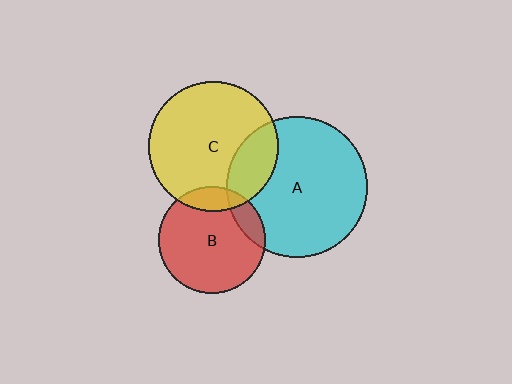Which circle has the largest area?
Circle A (cyan).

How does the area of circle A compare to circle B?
Approximately 1.8 times.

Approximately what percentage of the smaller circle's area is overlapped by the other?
Approximately 15%.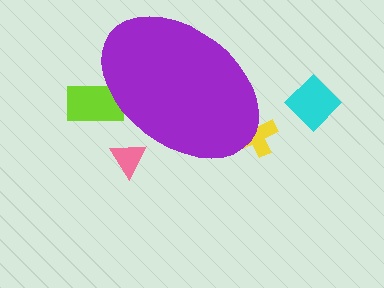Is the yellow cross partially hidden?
Yes, the yellow cross is partially hidden behind the purple ellipse.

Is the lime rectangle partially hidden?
Yes, the lime rectangle is partially hidden behind the purple ellipse.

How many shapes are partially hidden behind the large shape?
3 shapes are partially hidden.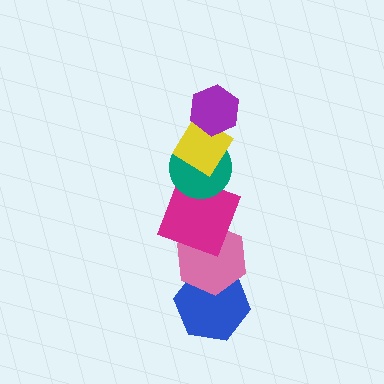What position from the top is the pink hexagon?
The pink hexagon is 5th from the top.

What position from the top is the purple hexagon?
The purple hexagon is 1st from the top.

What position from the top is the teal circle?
The teal circle is 3rd from the top.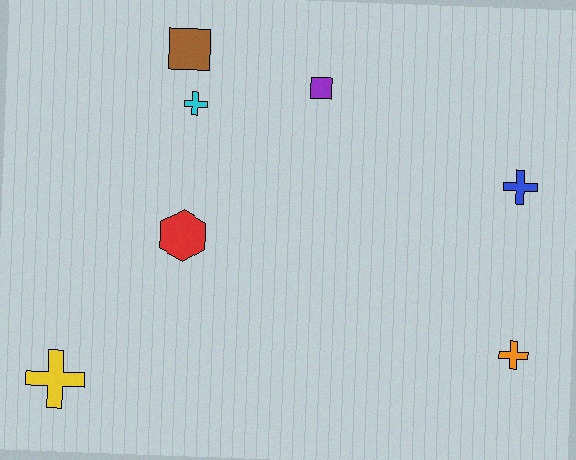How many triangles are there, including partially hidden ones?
There are no triangles.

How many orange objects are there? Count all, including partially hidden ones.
There is 1 orange object.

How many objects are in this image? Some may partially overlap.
There are 7 objects.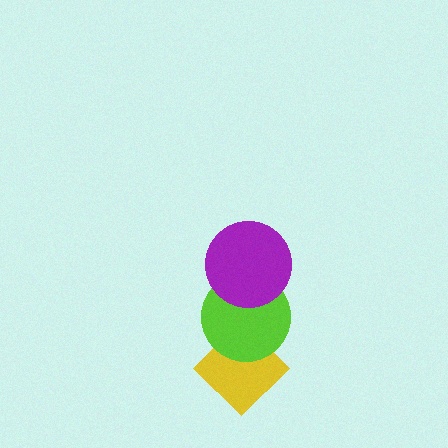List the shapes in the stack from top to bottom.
From top to bottom: the purple circle, the lime circle, the yellow diamond.